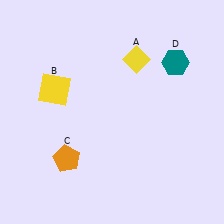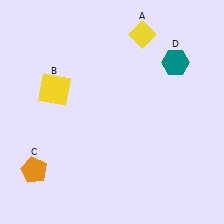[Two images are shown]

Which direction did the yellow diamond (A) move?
The yellow diamond (A) moved up.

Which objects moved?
The objects that moved are: the yellow diamond (A), the orange pentagon (C).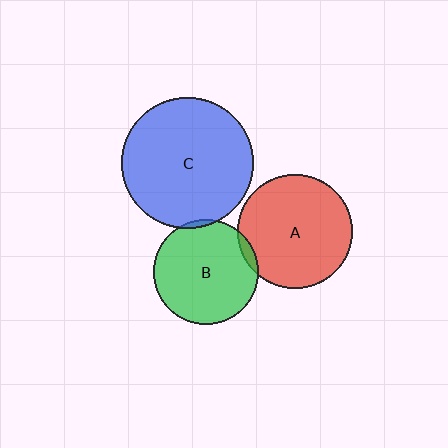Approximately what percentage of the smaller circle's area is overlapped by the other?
Approximately 5%.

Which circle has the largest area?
Circle C (blue).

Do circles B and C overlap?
Yes.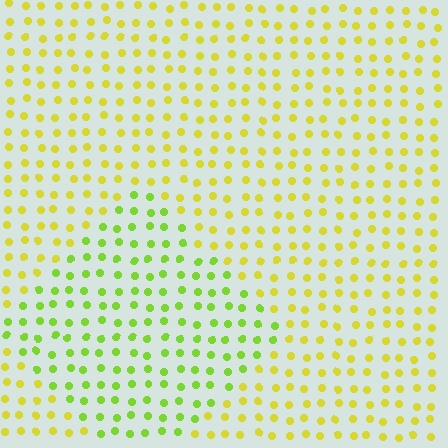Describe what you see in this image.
The image is filled with small yellow elements in a uniform arrangement. A diamond-shaped region is visible where the elements are tinted to a slightly different hue, forming a subtle color boundary.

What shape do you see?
I see a diamond.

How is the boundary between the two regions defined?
The boundary is defined purely by a slight shift in hue (about 34 degrees). Spacing, size, and orientation are identical on both sides.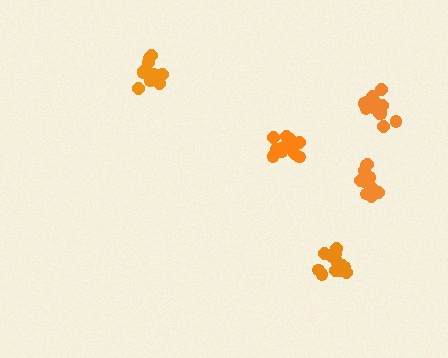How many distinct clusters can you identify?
There are 5 distinct clusters.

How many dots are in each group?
Group 1: 12 dots, Group 2: 12 dots, Group 3: 13 dots, Group 4: 13 dots, Group 5: 13 dots (63 total).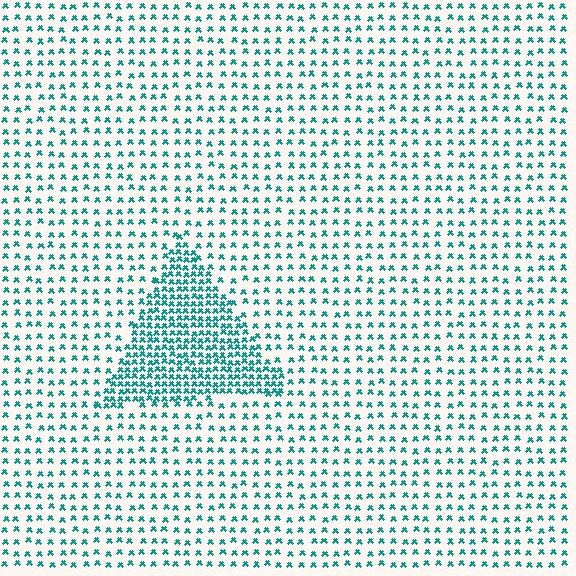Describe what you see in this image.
The image contains small teal elements arranged at two different densities. A triangle-shaped region is visible where the elements are more densely packed than the surrounding area.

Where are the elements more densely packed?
The elements are more densely packed inside the triangle boundary.